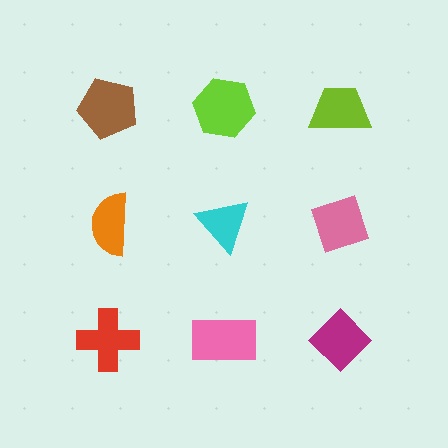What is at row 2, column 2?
A cyan triangle.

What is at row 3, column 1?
A red cross.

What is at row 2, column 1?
An orange semicircle.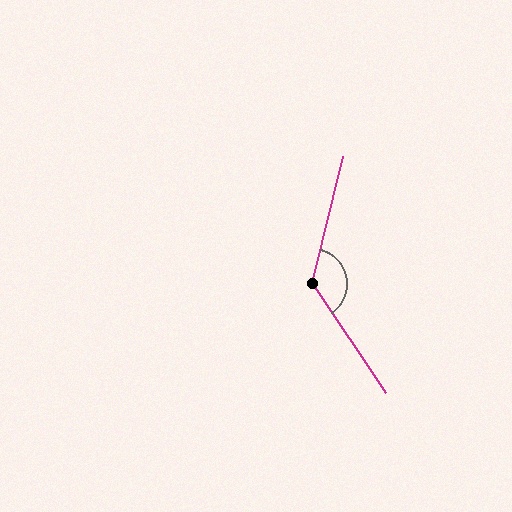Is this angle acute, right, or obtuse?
It is obtuse.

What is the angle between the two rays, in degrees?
Approximately 132 degrees.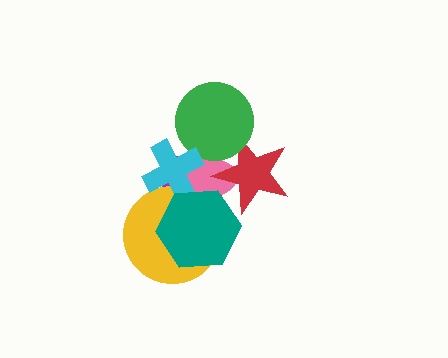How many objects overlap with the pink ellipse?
6 objects overlap with the pink ellipse.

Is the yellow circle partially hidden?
Yes, it is partially covered by another shape.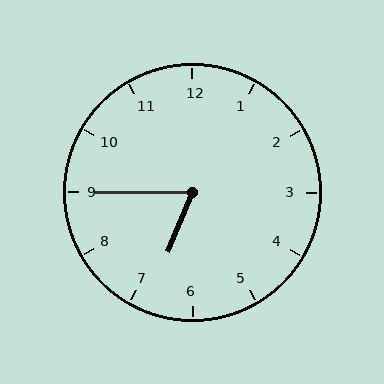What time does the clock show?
6:45.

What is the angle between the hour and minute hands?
Approximately 68 degrees.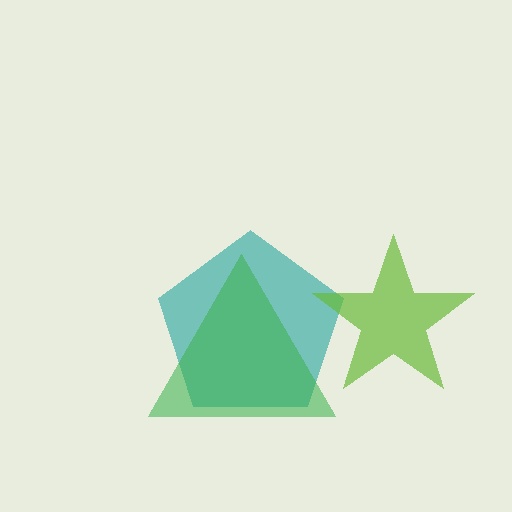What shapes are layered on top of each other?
The layered shapes are: a teal pentagon, a lime star, a green triangle.